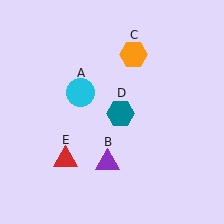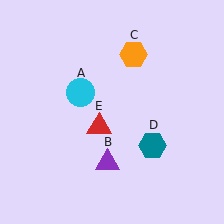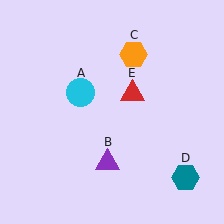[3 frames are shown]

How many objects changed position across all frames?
2 objects changed position: teal hexagon (object D), red triangle (object E).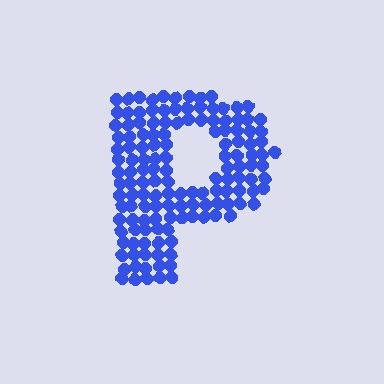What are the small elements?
The small elements are circles.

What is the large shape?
The large shape is the letter P.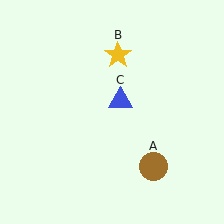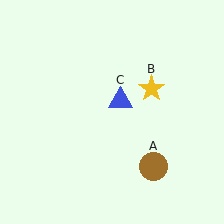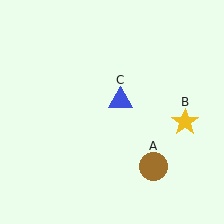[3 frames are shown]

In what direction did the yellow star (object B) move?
The yellow star (object B) moved down and to the right.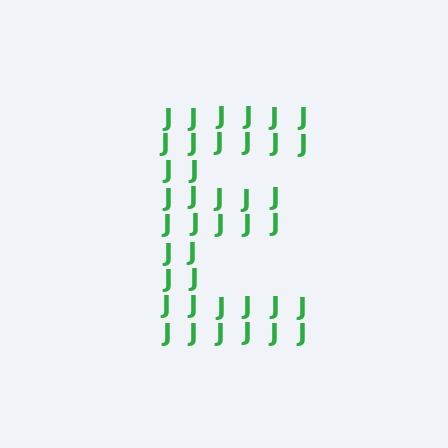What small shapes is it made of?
It is made of small letter J's.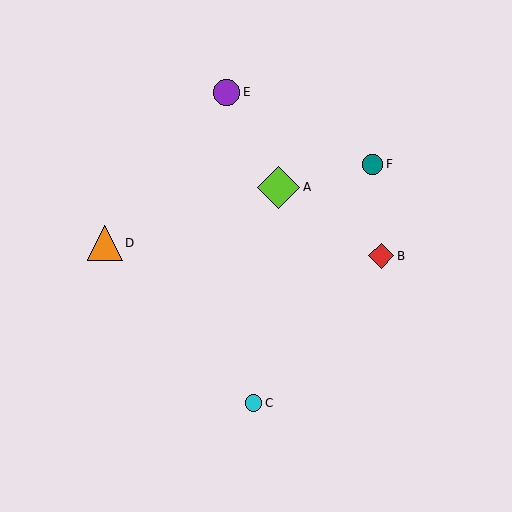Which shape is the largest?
The lime diamond (labeled A) is the largest.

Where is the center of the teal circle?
The center of the teal circle is at (373, 164).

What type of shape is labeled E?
Shape E is a purple circle.